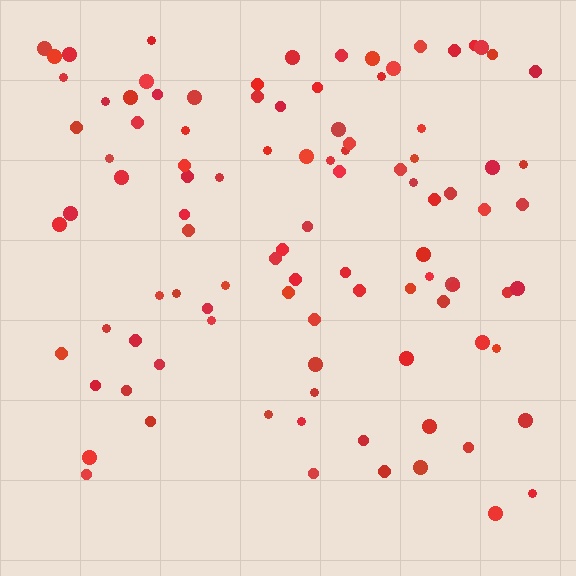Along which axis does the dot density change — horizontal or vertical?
Vertical.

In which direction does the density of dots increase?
From bottom to top, with the top side densest.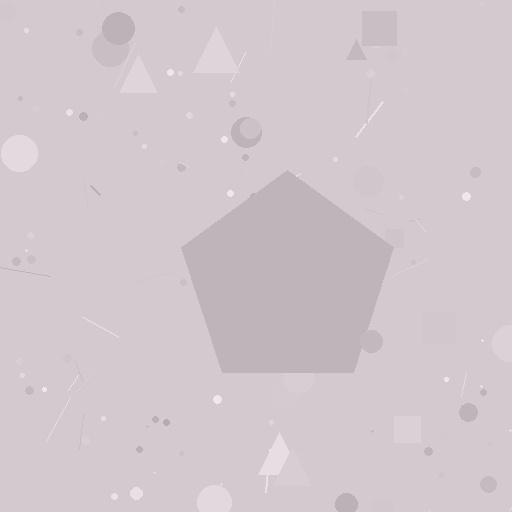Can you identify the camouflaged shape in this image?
The camouflaged shape is a pentagon.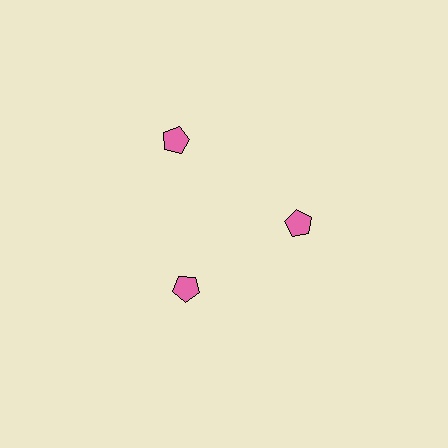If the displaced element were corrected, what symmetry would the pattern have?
It would have 3-fold rotational symmetry — the pattern would map onto itself every 120 degrees.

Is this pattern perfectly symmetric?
No. The 3 pink pentagons are arranged in a ring, but one element near the 11 o'clock position is pushed outward from the center, breaking the 3-fold rotational symmetry.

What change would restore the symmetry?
The symmetry would be restored by moving it inward, back onto the ring so that all 3 pentagons sit at equal angles and equal distance from the center.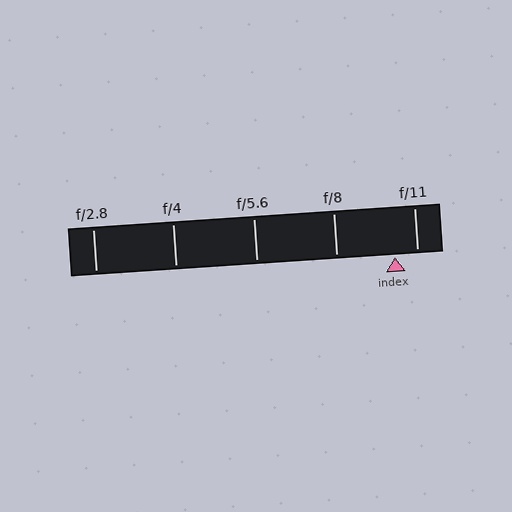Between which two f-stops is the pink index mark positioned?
The index mark is between f/8 and f/11.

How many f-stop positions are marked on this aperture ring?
There are 5 f-stop positions marked.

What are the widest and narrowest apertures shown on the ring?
The widest aperture shown is f/2.8 and the narrowest is f/11.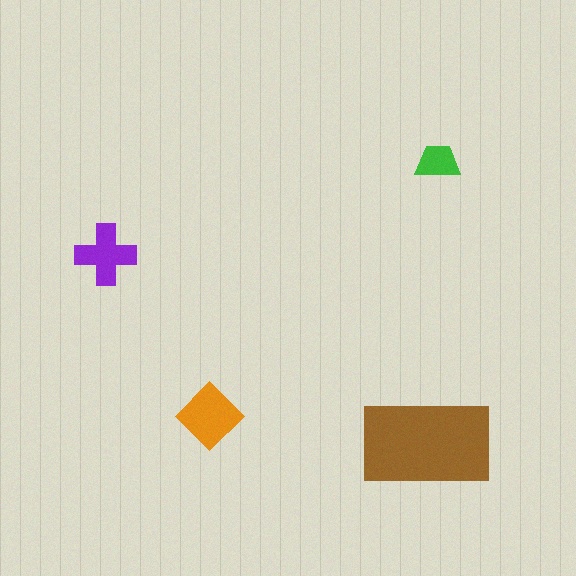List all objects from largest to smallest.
The brown rectangle, the orange diamond, the purple cross, the green trapezoid.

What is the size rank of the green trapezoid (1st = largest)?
4th.